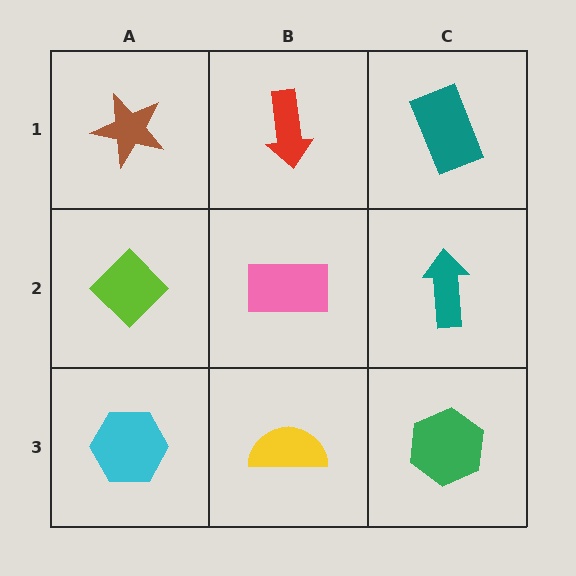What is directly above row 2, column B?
A red arrow.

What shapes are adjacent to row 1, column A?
A lime diamond (row 2, column A), a red arrow (row 1, column B).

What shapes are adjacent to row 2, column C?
A teal rectangle (row 1, column C), a green hexagon (row 3, column C), a pink rectangle (row 2, column B).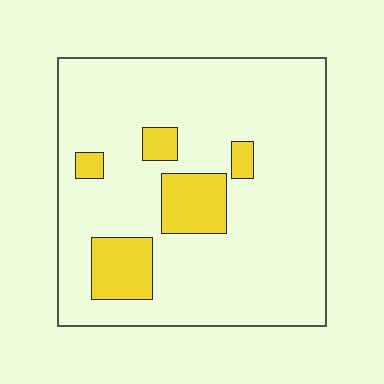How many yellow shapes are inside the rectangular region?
5.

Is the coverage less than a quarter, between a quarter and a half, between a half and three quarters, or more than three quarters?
Less than a quarter.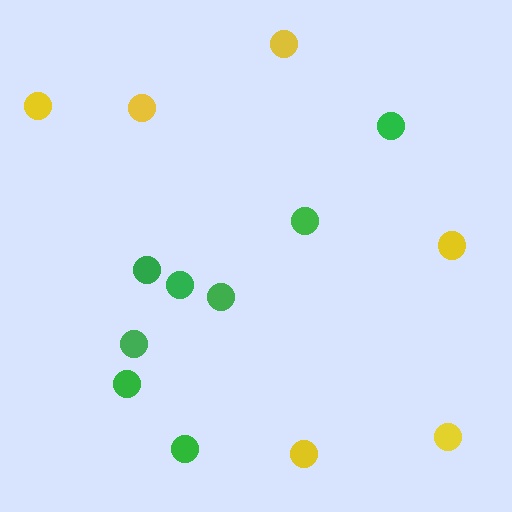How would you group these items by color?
There are 2 groups: one group of green circles (8) and one group of yellow circles (6).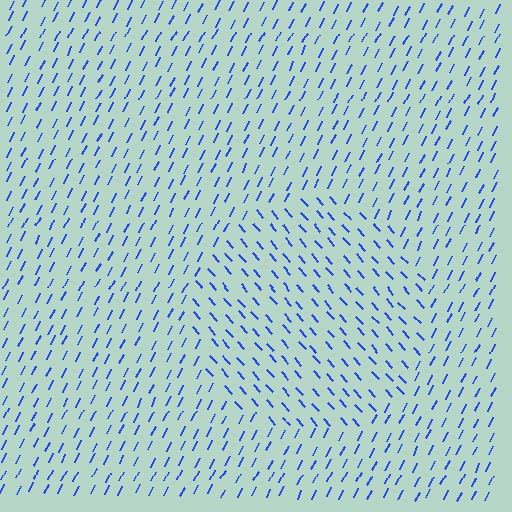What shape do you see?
I see a circle.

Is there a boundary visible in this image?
Yes, there is a texture boundary formed by a change in line orientation.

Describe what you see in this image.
The image is filled with small blue line segments. A circle region in the image has lines oriented differently from the surrounding lines, creating a visible texture boundary.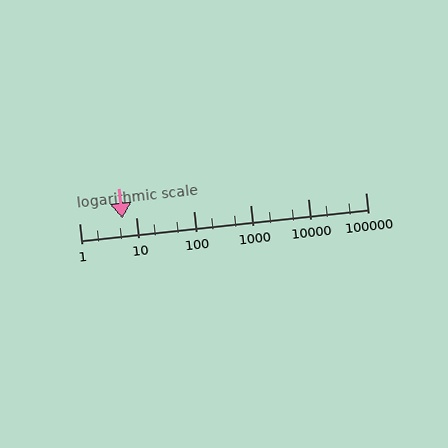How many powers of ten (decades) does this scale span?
The scale spans 5 decades, from 1 to 100000.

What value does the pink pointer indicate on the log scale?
The pointer indicates approximately 5.6.